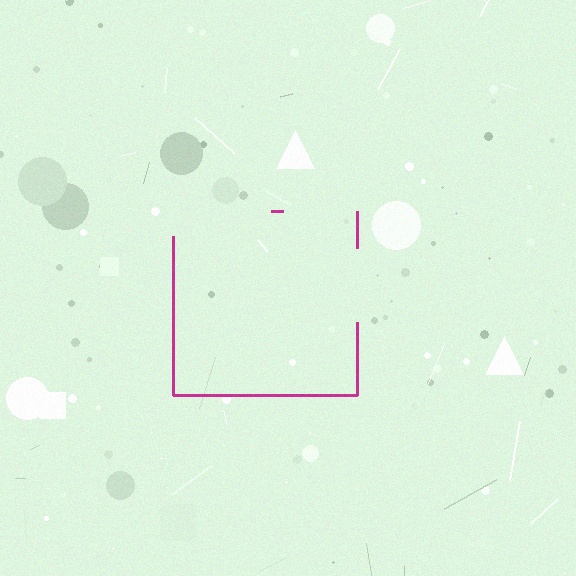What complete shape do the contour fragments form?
The contour fragments form a square.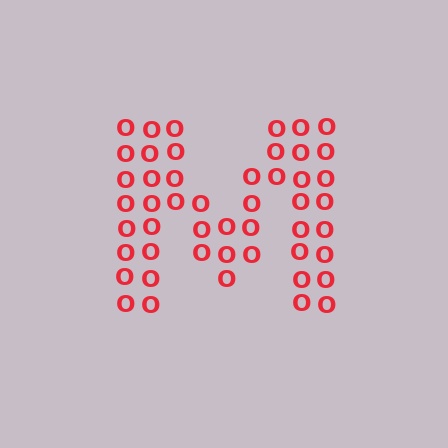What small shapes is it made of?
It is made of small letter O's.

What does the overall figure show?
The overall figure shows the letter M.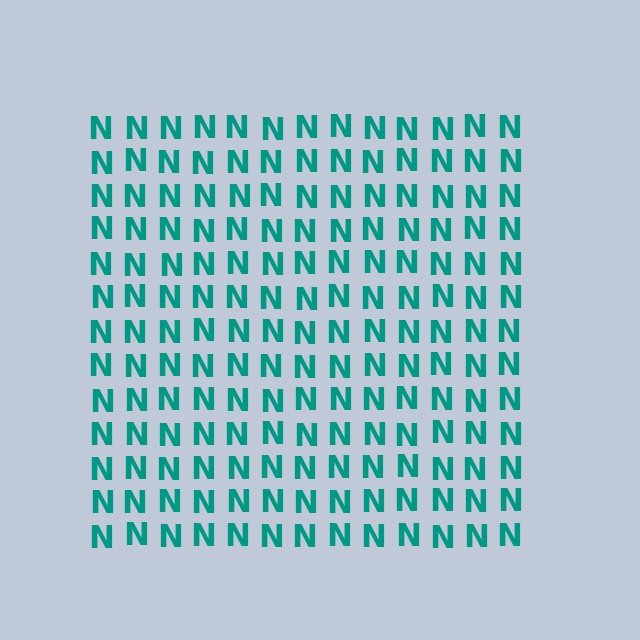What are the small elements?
The small elements are letter N's.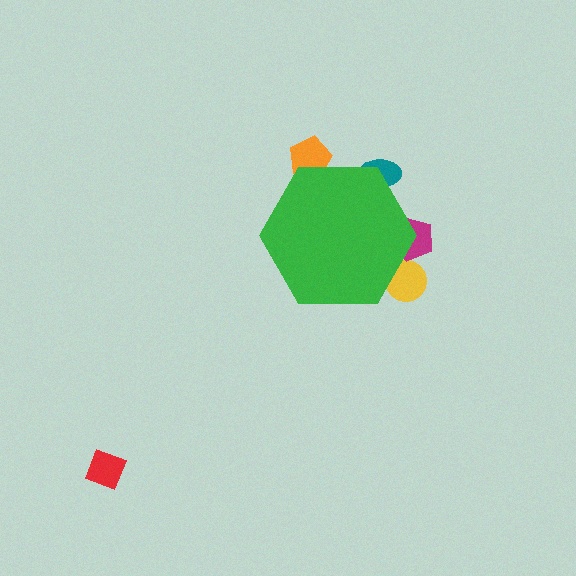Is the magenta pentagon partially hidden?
Yes, the magenta pentagon is partially hidden behind the green hexagon.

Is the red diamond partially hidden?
No, the red diamond is fully visible.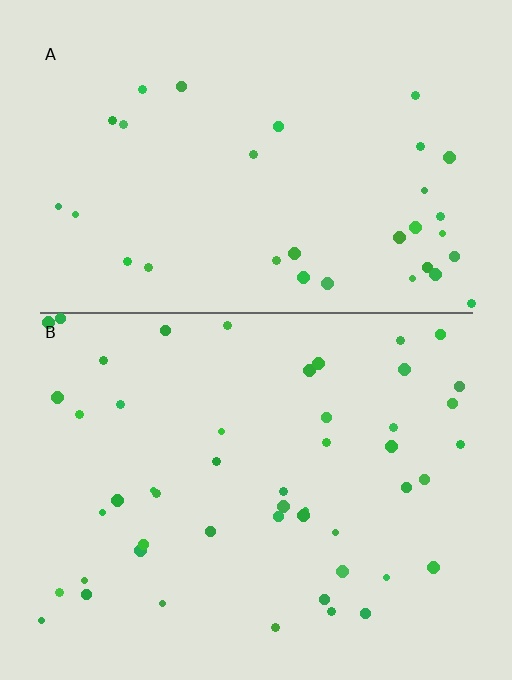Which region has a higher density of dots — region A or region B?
B (the bottom).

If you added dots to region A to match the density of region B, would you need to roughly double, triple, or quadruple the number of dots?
Approximately double.